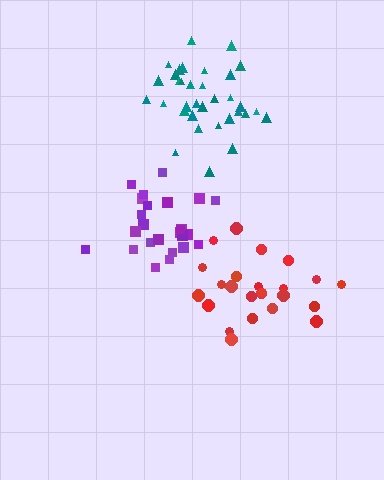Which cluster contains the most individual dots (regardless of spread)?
Teal (34).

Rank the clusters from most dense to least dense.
teal, purple, red.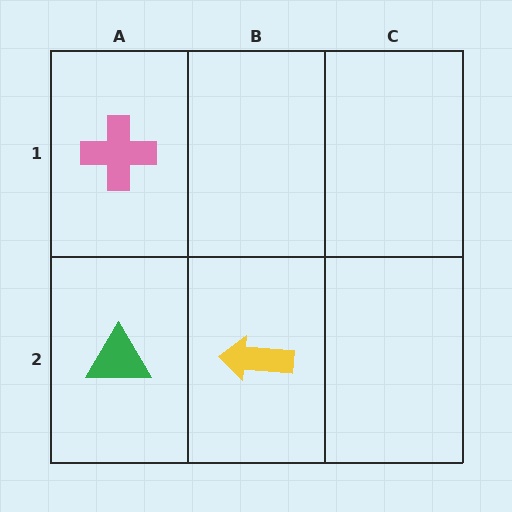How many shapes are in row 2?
2 shapes.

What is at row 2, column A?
A green triangle.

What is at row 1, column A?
A pink cross.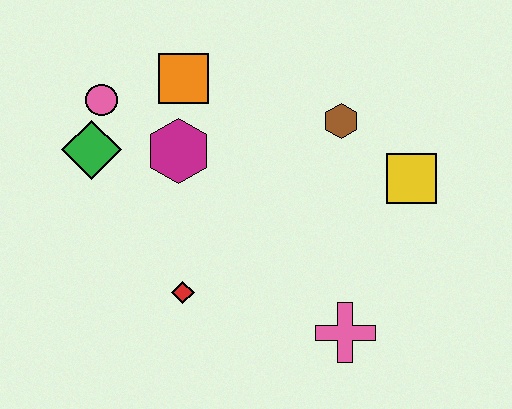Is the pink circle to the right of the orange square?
No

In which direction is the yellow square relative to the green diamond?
The yellow square is to the right of the green diamond.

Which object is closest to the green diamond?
The pink circle is closest to the green diamond.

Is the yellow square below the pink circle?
Yes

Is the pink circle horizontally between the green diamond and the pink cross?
Yes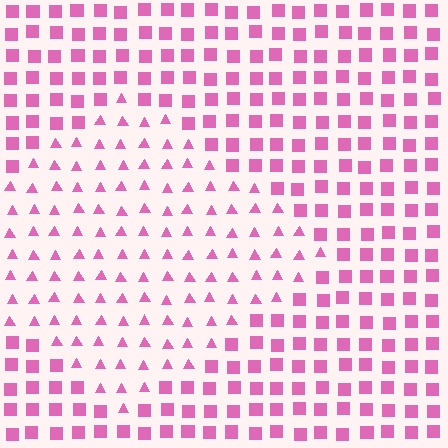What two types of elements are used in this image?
The image uses triangles inside the diamond region and squares outside it.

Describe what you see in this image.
The image is filled with small pink elements arranged in a uniform grid. A diamond-shaped region contains triangles, while the surrounding area contains squares. The boundary is defined purely by the change in element shape.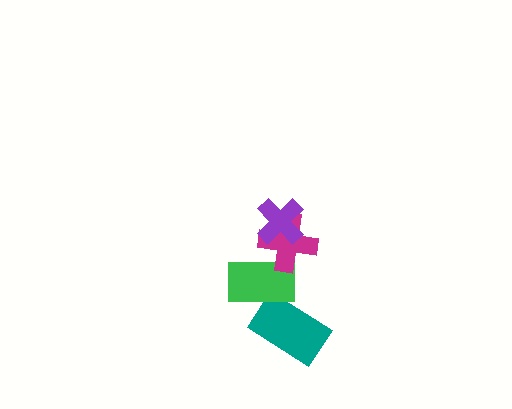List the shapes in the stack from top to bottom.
From top to bottom: the purple cross, the magenta cross, the green rectangle, the teal rectangle.